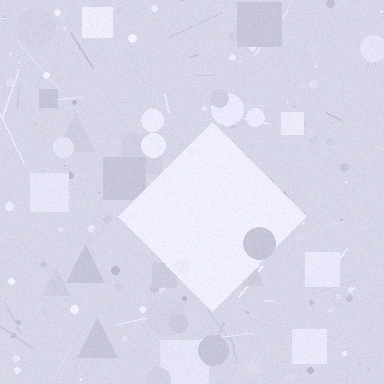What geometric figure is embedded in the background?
A diamond is embedded in the background.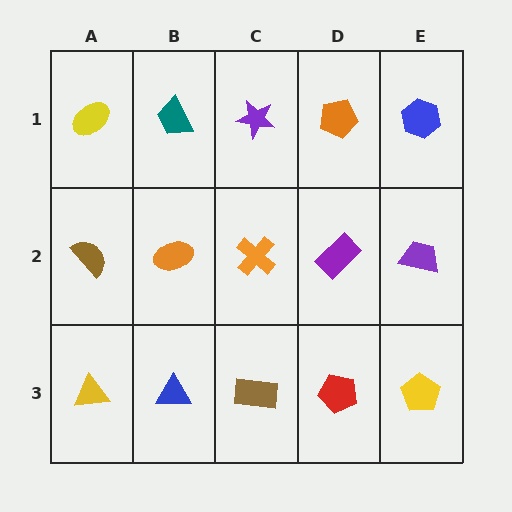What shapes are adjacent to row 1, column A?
A brown semicircle (row 2, column A), a teal trapezoid (row 1, column B).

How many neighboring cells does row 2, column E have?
3.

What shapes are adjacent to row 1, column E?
A purple trapezoid (row 2, column E), an orange pentagon (row 1, column D).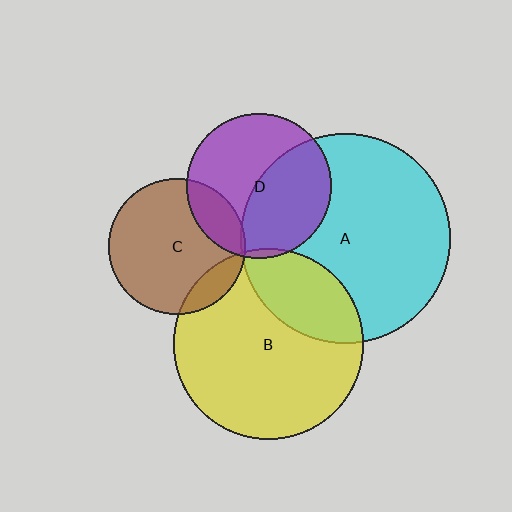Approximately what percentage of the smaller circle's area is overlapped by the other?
Approximately 45%.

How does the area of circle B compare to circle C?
Approximately 1.9 times.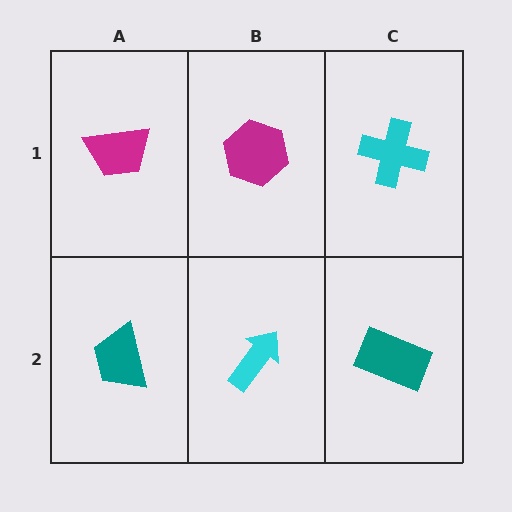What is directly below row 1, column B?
A cyan arrow.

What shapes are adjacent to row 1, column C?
A teal rectangle (row 2, column C), a magenta hexagon (row 1, column B).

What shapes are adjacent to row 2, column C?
A cyan cross (row 1, column C), a cyan arrow (row 2, column B).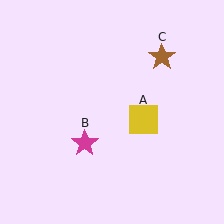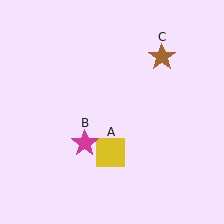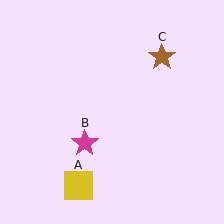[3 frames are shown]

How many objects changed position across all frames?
1 object changed position: yellow square (object A).